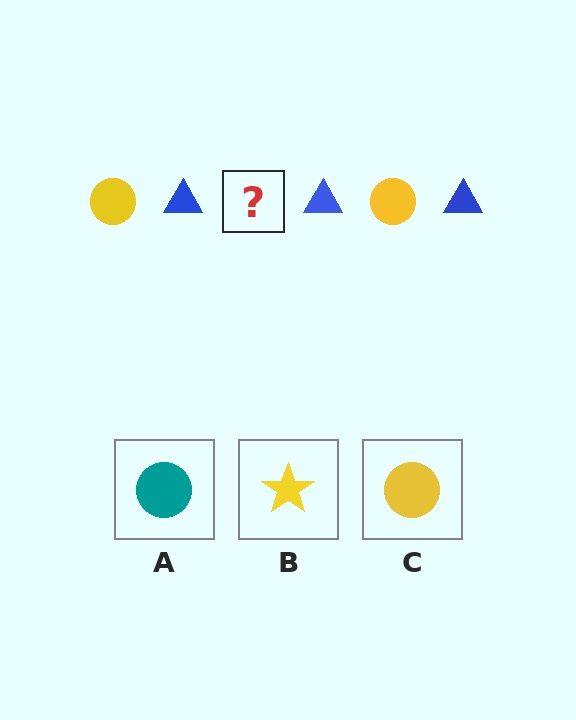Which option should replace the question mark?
Option C.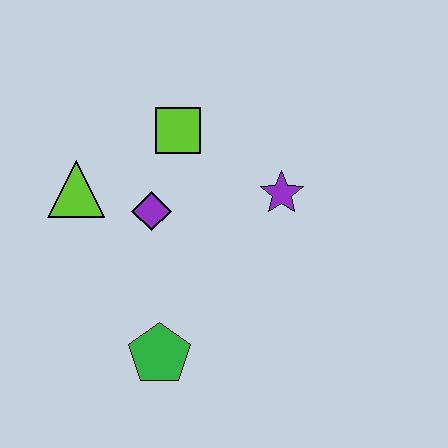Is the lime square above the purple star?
Yes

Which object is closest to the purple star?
The lime square is closest to the purple star.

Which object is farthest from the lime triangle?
The purple star is farthest from the lime triangle.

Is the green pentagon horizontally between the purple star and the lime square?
No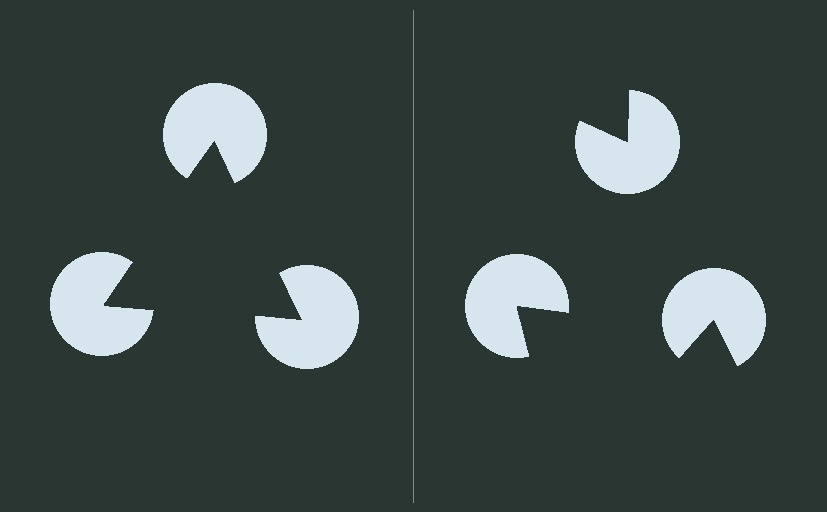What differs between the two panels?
The pac-man discs are positioned identically on both sides; only the wedge orientations differ. On the left they align to a triangle; on the right they are misaligned.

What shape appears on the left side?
An illusory triangle.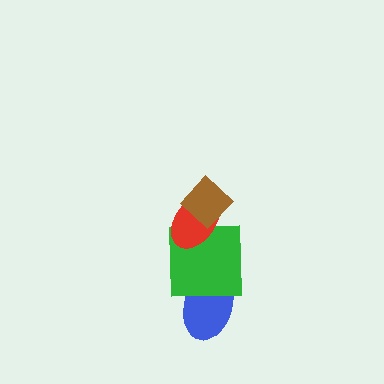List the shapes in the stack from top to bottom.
From top to bottom: the brown diamond, the red ellipse, the green square, the blue ellipse.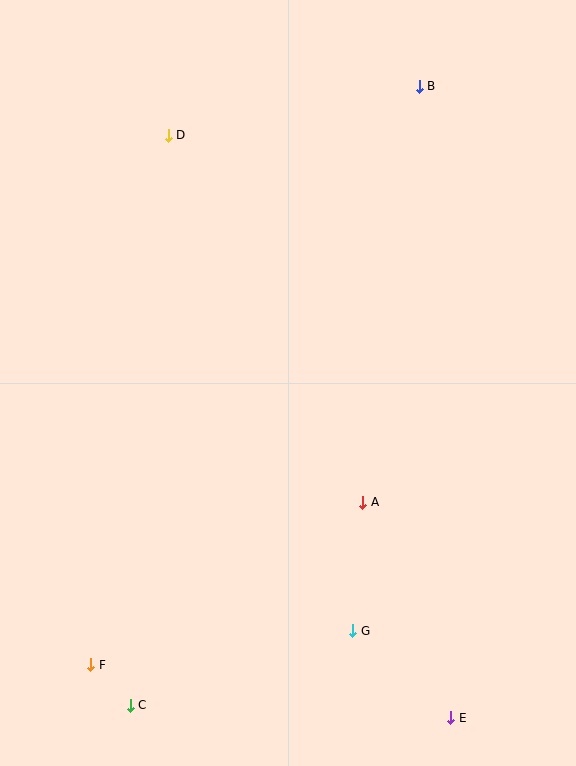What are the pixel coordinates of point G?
Point G is at (353, 631).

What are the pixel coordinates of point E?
Point E is at (451, 718).